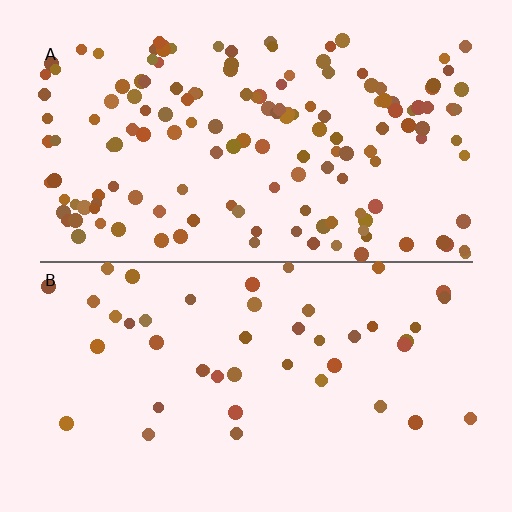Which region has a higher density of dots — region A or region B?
A (the top).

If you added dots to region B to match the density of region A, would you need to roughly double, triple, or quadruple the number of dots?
Approximately triple.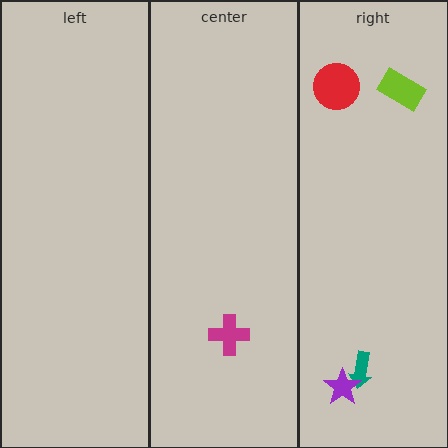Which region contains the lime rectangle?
The right region.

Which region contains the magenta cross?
The center region.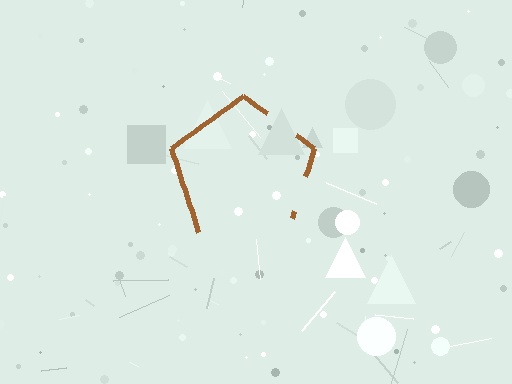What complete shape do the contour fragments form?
The contour fragments form a pentagon.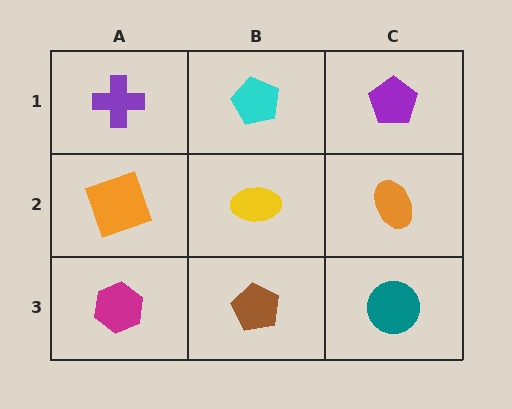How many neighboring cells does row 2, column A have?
3.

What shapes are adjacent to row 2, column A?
A purple cross (row 1, column A), a magenta hexagon (row 3, column A), a yellow ellipse (row 2, column B).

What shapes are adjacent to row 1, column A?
An orange square (row 2, column A), a cyan pentagon (row 1, column B).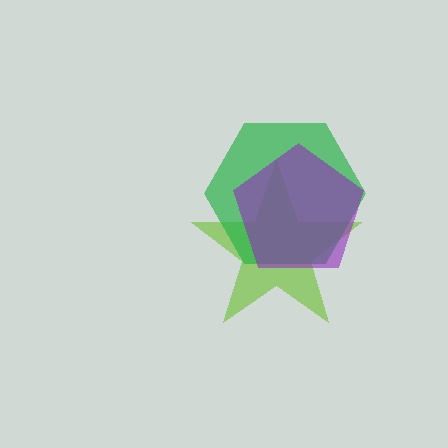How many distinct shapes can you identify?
There are 3 distinct shapes: a lime star, a green hexagon, a purple pentagon.